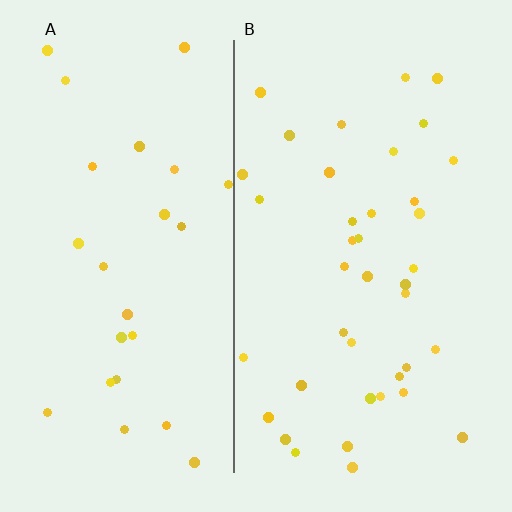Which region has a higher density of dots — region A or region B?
B (the right).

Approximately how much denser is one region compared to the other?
Approximately 1.5× — region B over region A.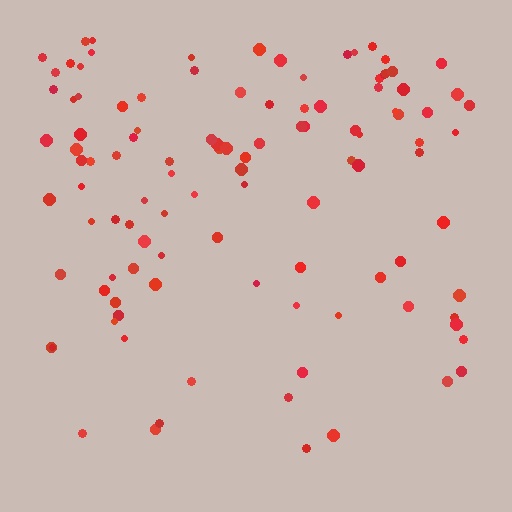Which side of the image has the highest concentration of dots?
The top.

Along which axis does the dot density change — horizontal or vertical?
Vertical.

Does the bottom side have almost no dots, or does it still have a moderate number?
Still a moderate number, just noticeably fewer than the top.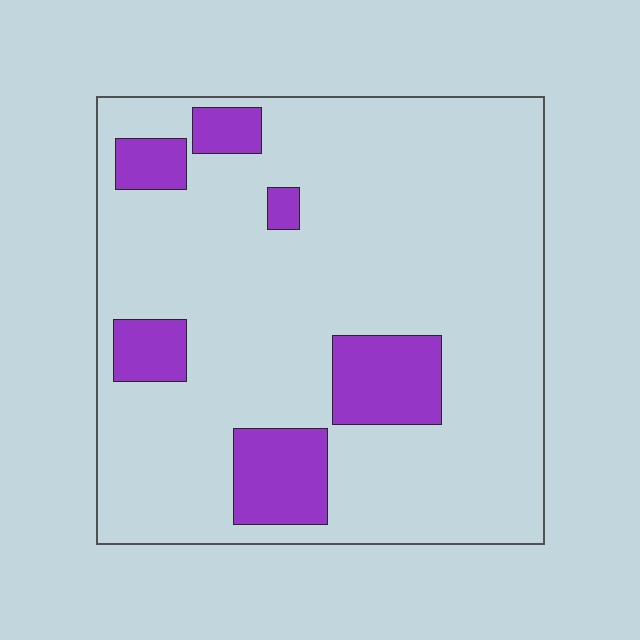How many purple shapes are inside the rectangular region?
6.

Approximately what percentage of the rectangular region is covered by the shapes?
Approximately 15%.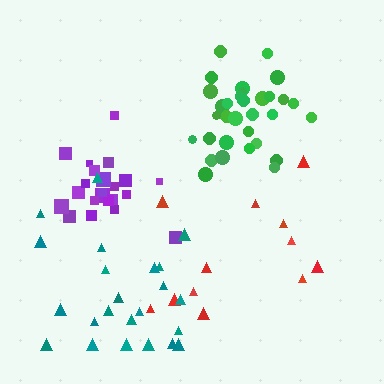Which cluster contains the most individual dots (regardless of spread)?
Green (32).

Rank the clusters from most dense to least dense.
green, purple, teal, red.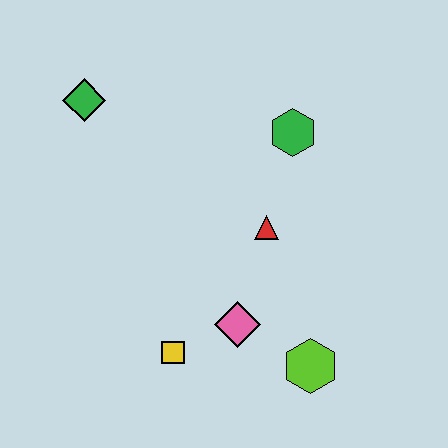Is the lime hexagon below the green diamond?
Yes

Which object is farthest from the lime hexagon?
The green diamond is farthest from the lime hexagon.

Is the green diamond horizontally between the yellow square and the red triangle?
No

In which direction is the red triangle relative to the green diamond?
The red triangle is to the right of the green diamond.